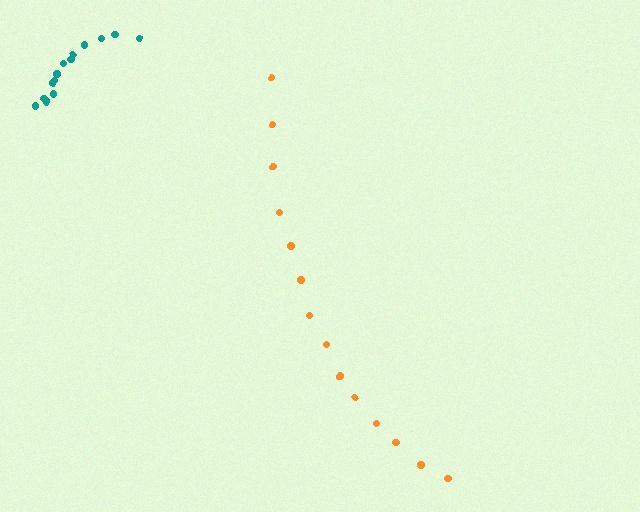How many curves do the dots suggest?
There are 2 distinct paths.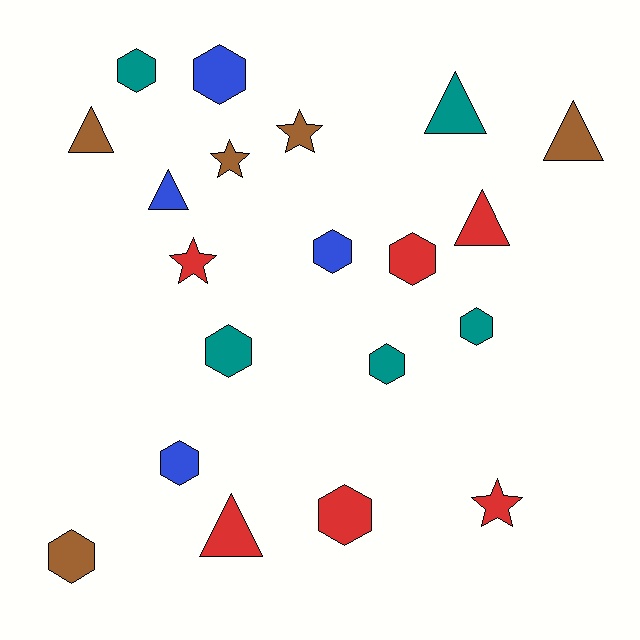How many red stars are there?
There are 2 red stars.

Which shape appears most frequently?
Hexagon, with 10 objects.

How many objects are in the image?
There are 20 objects.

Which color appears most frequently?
Red, with 6 objects.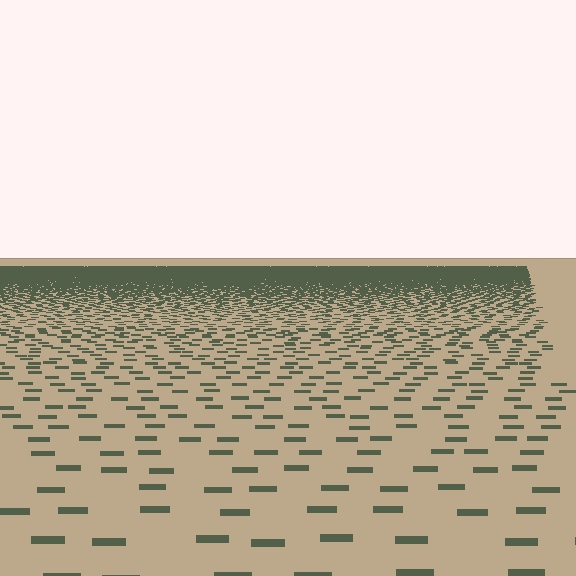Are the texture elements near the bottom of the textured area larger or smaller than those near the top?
Larger. Near the bottom, elements are closer to the viewer and appear at a bigger on-screen size.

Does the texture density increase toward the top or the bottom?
Density increases toward the top.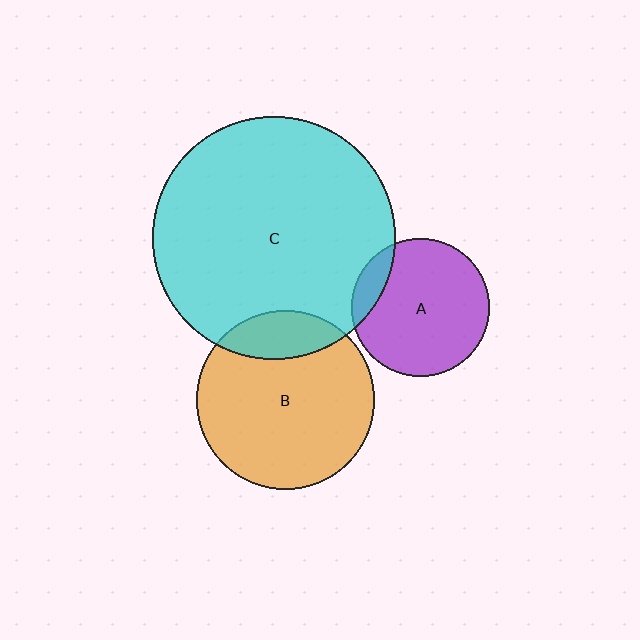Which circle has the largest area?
Circle C (cyan).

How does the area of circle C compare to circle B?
Approximately 1.8 times.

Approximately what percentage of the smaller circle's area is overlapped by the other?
Approximately 10%.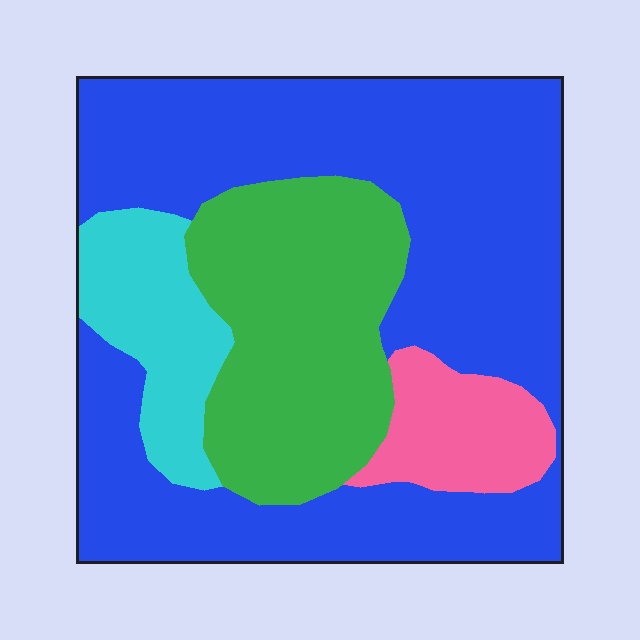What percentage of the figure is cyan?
Cyan covers roughly 10% of the figure.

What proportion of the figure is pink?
Pink takes up about one tenth (1/10) of the figure.